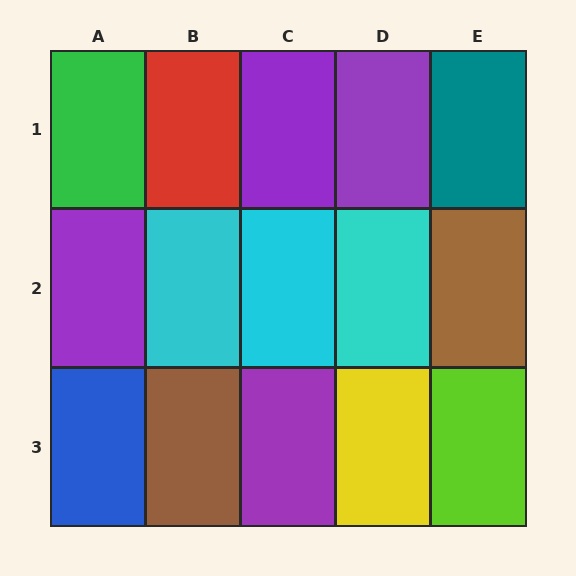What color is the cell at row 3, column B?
Brown.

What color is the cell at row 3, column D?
Yellow.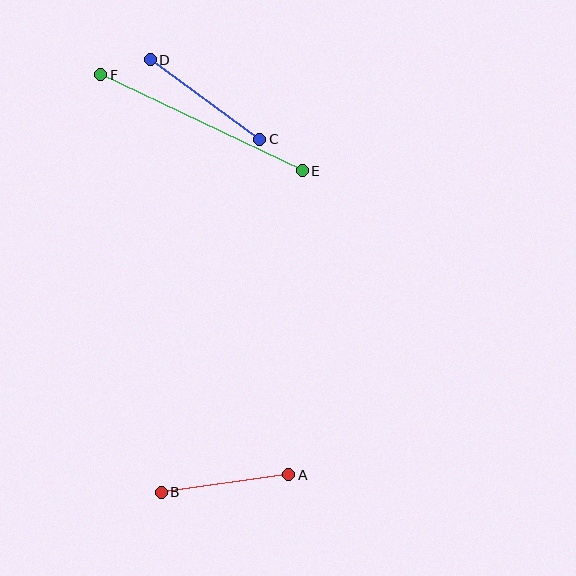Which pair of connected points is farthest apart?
Points E and F are farthest apart.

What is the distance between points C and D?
The distance is approximately 135 pixels.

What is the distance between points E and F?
The distance is approximately 223 pixels.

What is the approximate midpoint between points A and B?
The midpoint is at approximately (225, 483) pixels.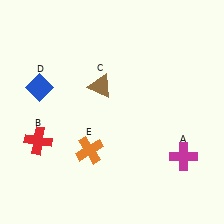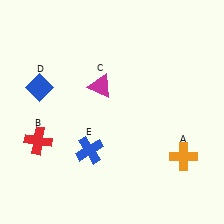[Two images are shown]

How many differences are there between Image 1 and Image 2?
There are 3 differences between the two images.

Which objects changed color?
A changed from magenta to orange. C changed from brown to magenta. E changed from orange to blue.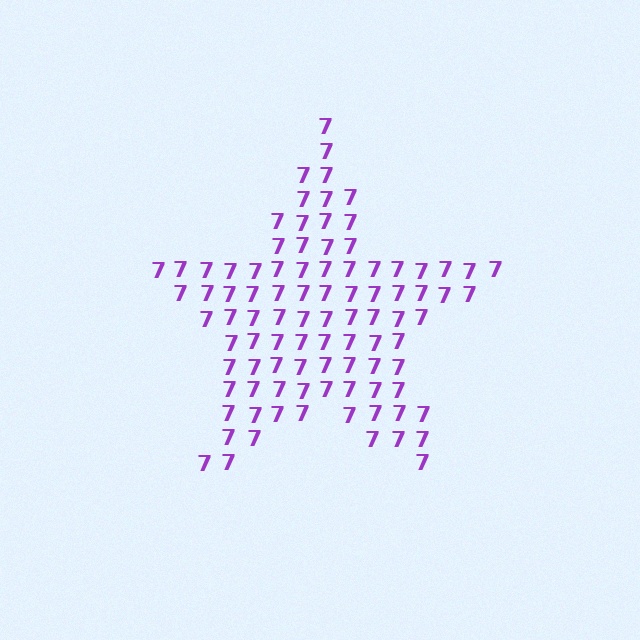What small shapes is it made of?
It is made of small digit 7's.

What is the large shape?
The large shape is a star.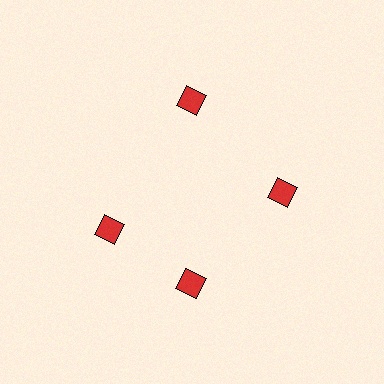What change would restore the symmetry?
The symmetry would be restored by rotating it back into even spacing with its neighbors so that all 4 diamonds sit at equal angles and equal distance from the center.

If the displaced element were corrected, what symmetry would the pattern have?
It would have 4-fold rotational symmetry — the pattern would map onto itself every 90 degrees.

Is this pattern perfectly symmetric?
No. The 4 red diamonds are arranged in a ring, but one element near the 9 o'clock position is rotated out of alignment along the ring, breaking the 4-fold rotational symmetry.